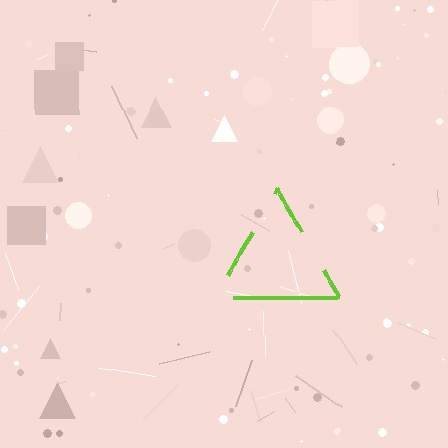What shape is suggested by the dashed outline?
The dashed outline suggests a triangle.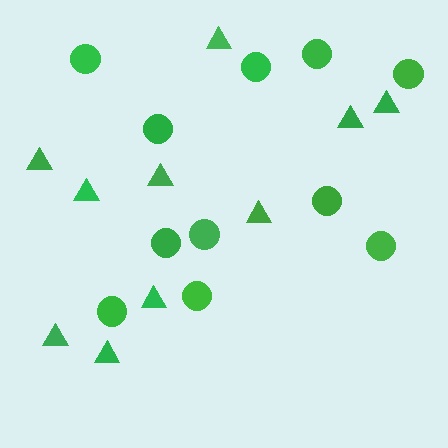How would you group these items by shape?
There are 2 groups: one group of circles (11) and one group of triangles (10).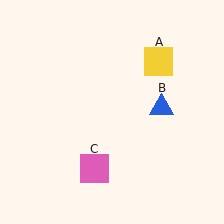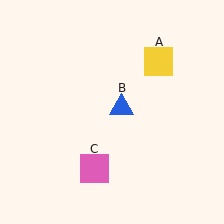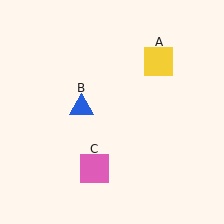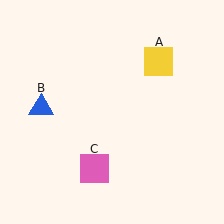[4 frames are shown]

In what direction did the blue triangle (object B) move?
The blue triangle (object B) moved left.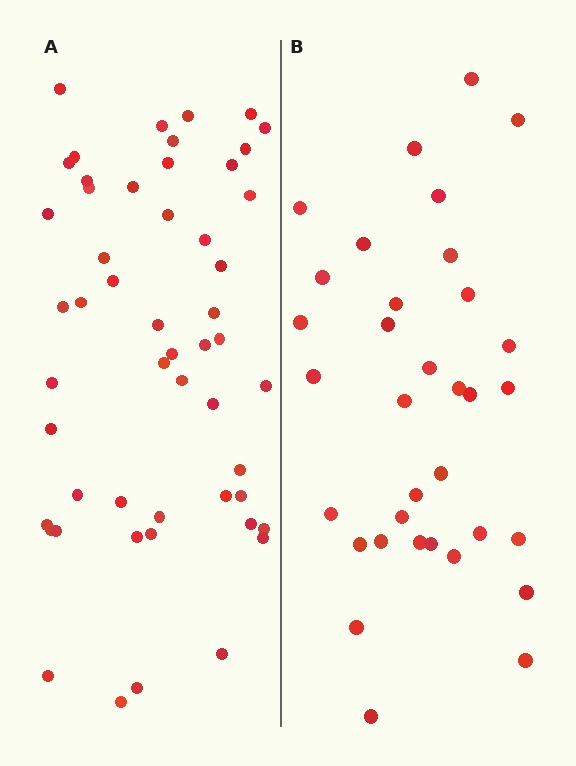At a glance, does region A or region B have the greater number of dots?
Region A (the left region) has more dots.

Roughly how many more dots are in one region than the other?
Region A has approximately 20 more dots than region B.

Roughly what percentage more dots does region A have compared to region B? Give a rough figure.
About 55% more.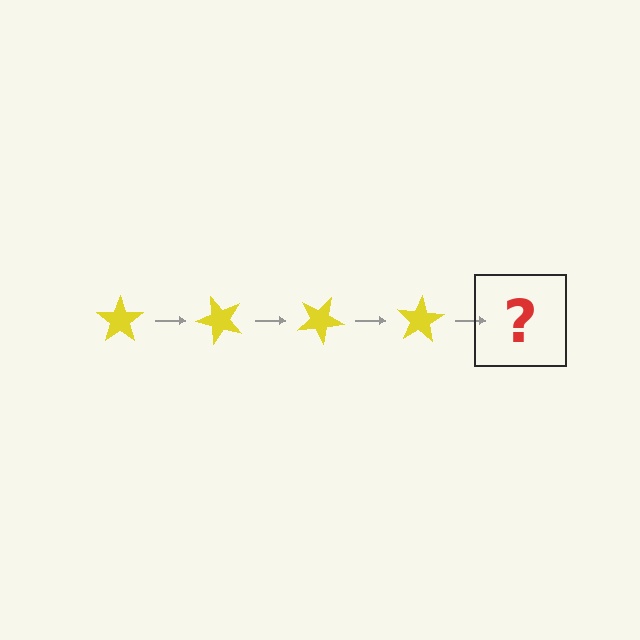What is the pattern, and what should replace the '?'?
The pattern is that the star rotates 50 degrees each step. The '?' should be a yellow star rotated 200 degrees.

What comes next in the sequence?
The next element should be a yellow star rotated 200 degrees.